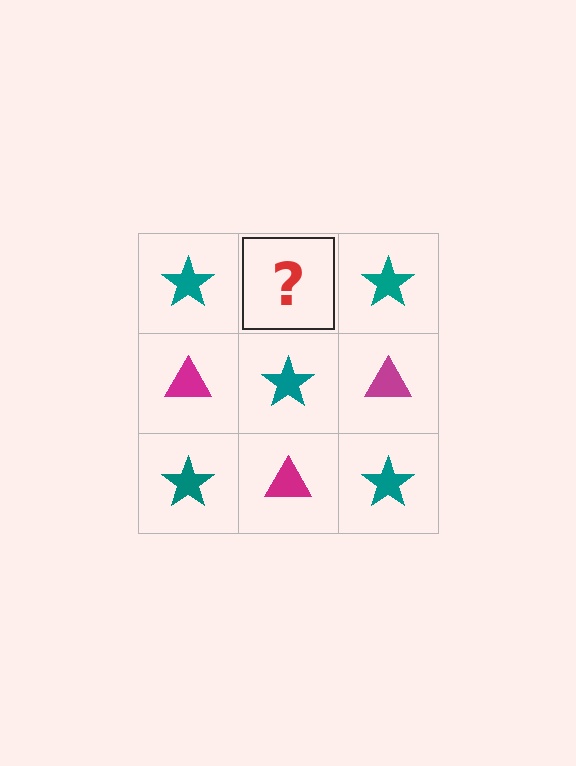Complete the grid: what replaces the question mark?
The question mark should be replaced with a magenta triangle.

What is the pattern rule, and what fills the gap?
The rule is that it alternates teal star and magenta triangle in a checkerboard pattern. The gap should be filled with a magenta triangle.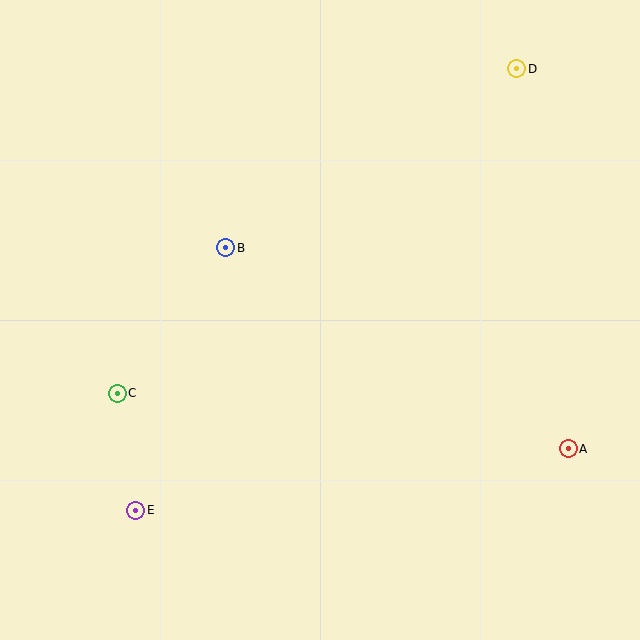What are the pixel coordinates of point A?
Point A is at (568, 449).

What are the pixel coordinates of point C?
Point C is at (117, 393).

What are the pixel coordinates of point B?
Point B is at (226, 248).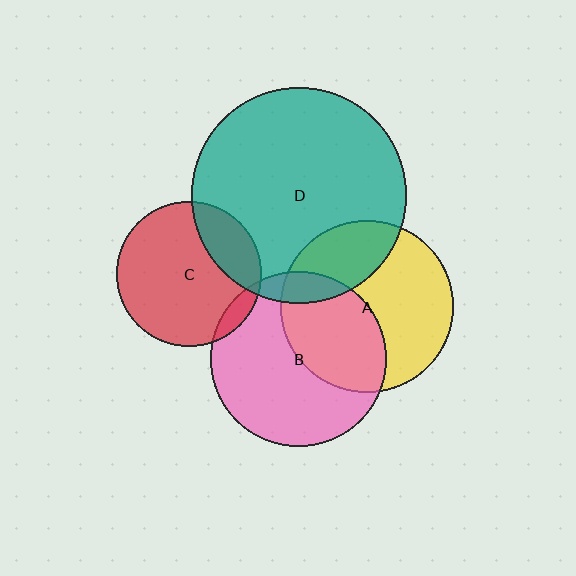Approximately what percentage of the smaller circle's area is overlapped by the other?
Approximately 40%.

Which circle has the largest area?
Circle D (teal).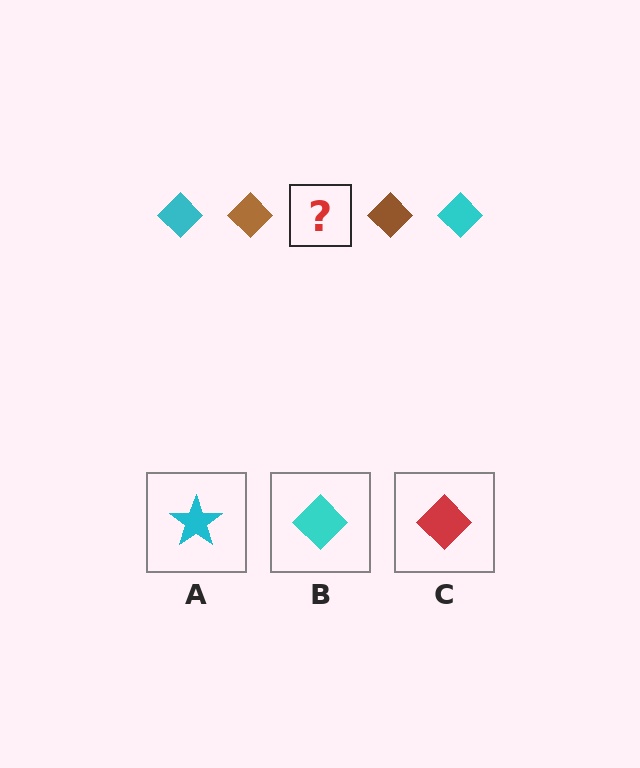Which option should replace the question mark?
Option B.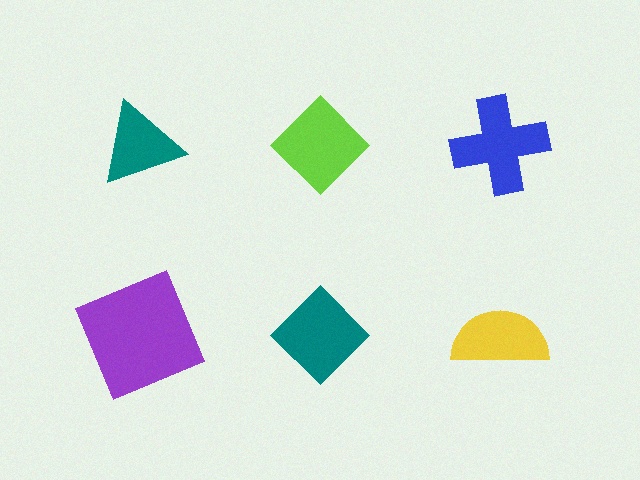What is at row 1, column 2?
A lime diamond.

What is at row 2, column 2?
A teal diamond.